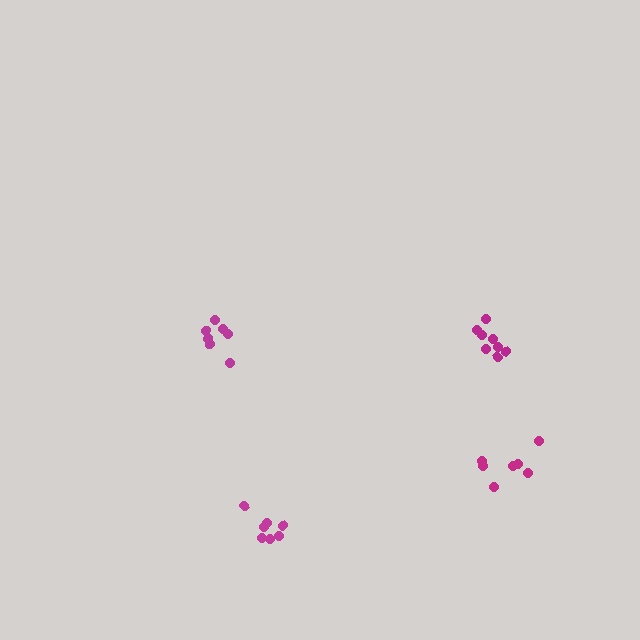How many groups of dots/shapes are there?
There are 4 groups.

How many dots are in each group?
Group 1: 8 dots, Group 2: 7 dots, Group 3: 7 dots, Group 4: 7 dots (29 total).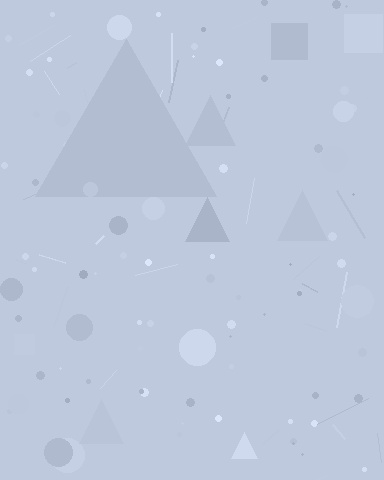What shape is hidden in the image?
A triangle is hidden in the image.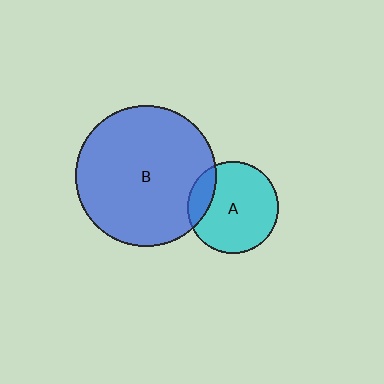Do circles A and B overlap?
Yes.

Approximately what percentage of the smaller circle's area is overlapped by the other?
Approximately 15%.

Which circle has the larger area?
Circle B (blue).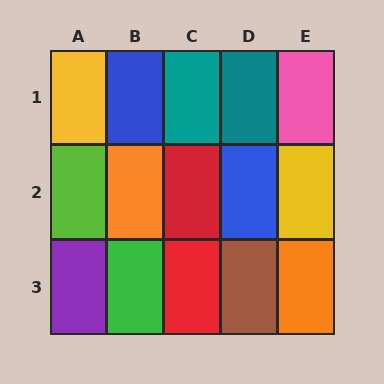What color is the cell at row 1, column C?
Teal.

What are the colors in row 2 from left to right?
Lime, orange, red, blue, yellow.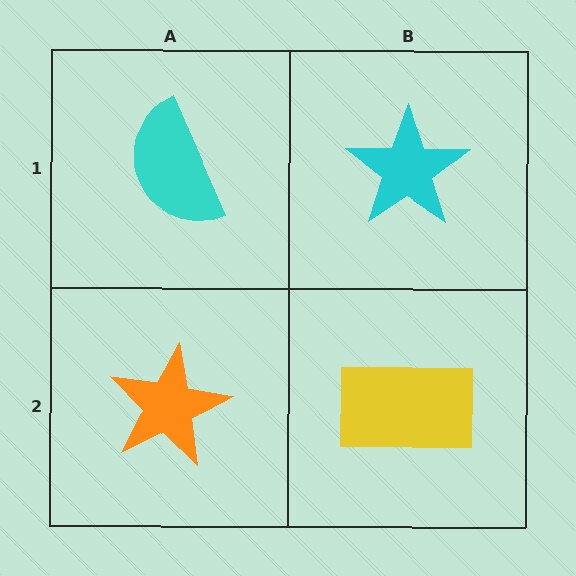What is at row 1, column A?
A cyan semicircle.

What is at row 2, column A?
An orange star.